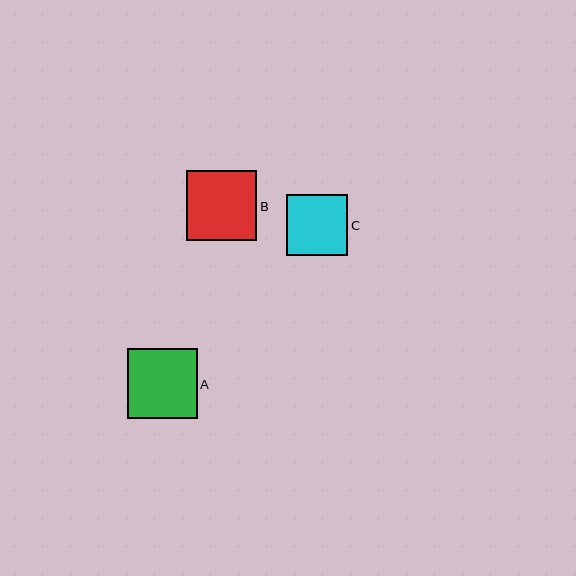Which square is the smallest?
Square C is the smallest with a size of approximately 61 pixels.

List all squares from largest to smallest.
From largest to smallest: B, A, C.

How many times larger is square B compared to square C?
Square B is approximately 1.2 times the size of square C.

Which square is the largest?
Square B is the largest with a size of approximately 70 pixels.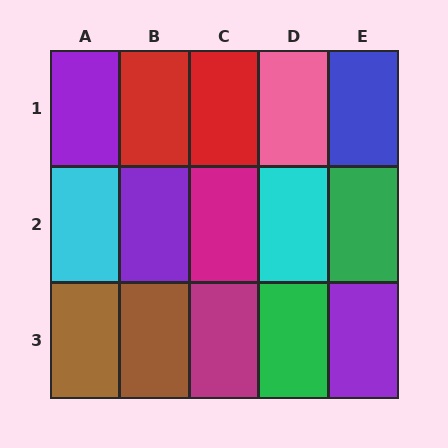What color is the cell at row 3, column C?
Magenta.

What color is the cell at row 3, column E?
Purple.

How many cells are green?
2 cells are green.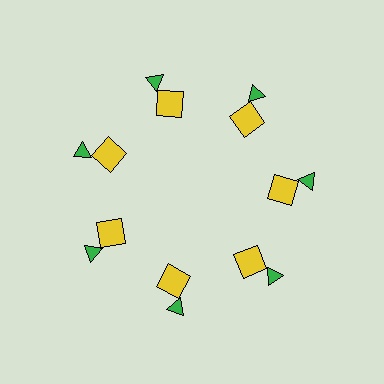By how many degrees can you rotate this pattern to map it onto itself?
The pattern maps onto itself every 51 degrees of rotation.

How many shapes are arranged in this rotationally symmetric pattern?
There are 14 shapes, arranged in 7 groups of 2.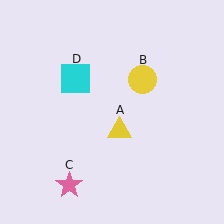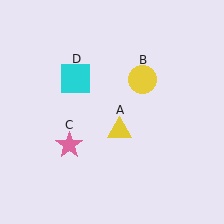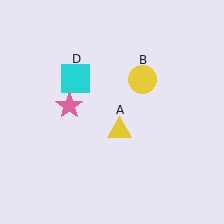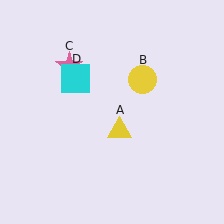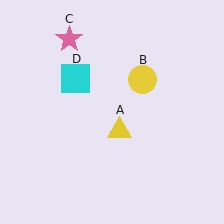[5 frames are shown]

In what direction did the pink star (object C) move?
The pink star (object C) moved up.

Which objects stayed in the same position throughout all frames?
Yellow triangle (object A) and yellow circle (object B) and cyan square (object D) remained stationary.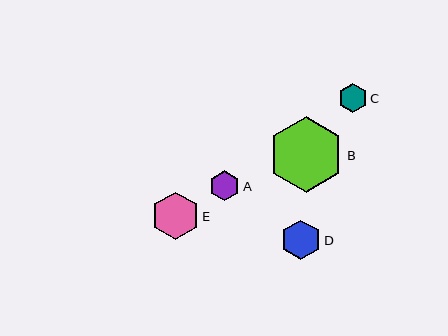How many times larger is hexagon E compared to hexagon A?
Hexagon E is approximately 1.6 times the size of hexagon A.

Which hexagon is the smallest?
Hexagon C is the smallest with a size of approximately 29 pixels.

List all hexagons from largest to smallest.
From largest to smallest: B, E, D, A, C.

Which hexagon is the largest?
Hexagon B is the largest with a size of approximately 75 pixels.